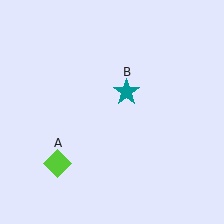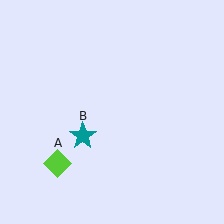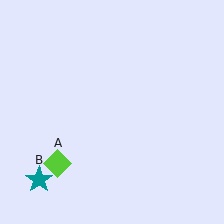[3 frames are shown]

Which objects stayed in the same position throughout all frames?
Lime diamond (object A) remained stationary.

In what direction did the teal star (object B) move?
The teal star (object B) moved down and to the left.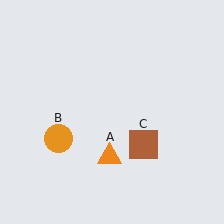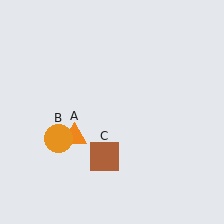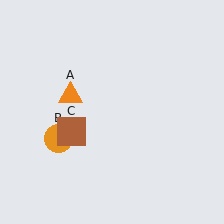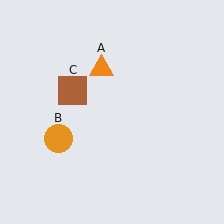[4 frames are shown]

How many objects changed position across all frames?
2 objects changed position: orange triangle (object A), brown square (object C).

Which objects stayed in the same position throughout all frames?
Orange circle (object B) remained stationary.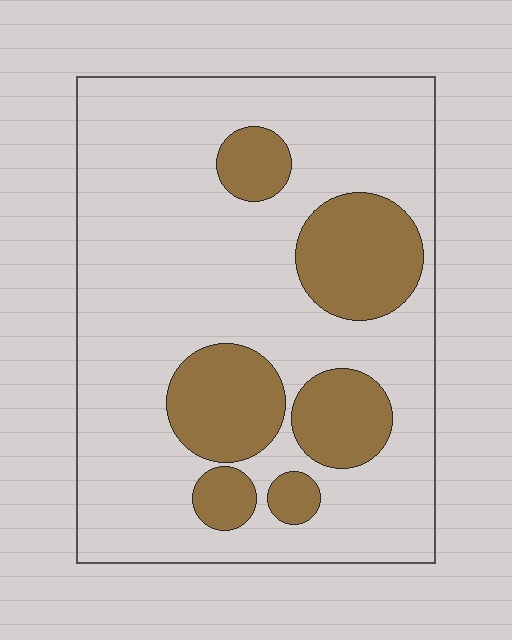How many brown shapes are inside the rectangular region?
6.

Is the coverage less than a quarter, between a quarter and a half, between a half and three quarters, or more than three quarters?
Less than a quarter.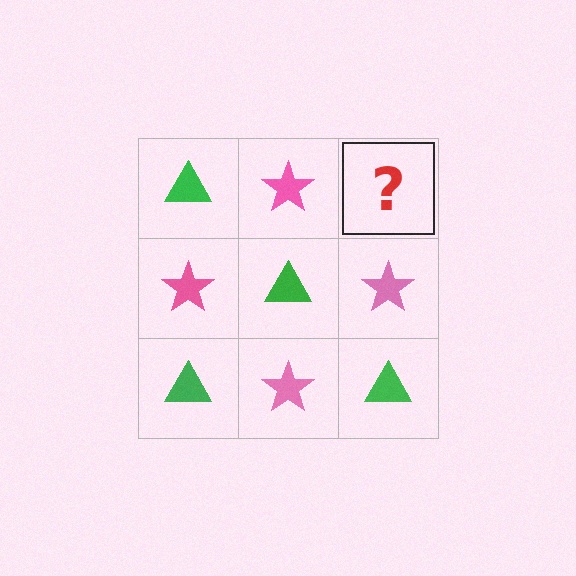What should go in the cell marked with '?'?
The missing cell should contain a green triangle.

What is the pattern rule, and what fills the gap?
The rule is that it alternates green triangle and pink star in a checkerboard pattern. The gap should be filled with a green triangle.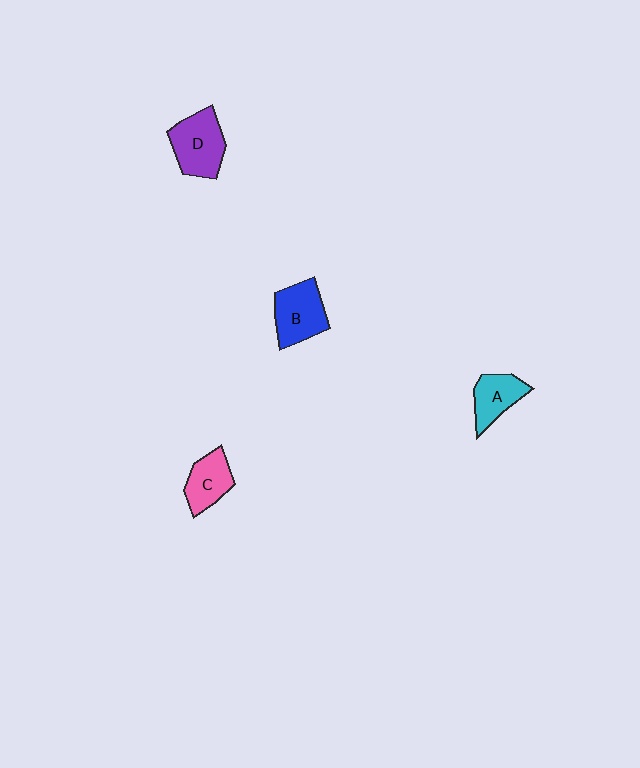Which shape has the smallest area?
Shape A (cyan).